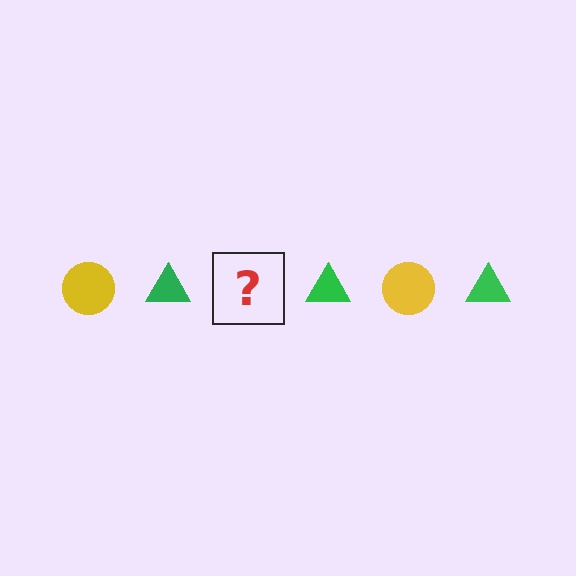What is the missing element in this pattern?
The missing element is a yellow circle.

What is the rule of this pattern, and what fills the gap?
The rule is that the pattern alternates between yellow circle and green triangle. The gap should be filled with a yellow circle.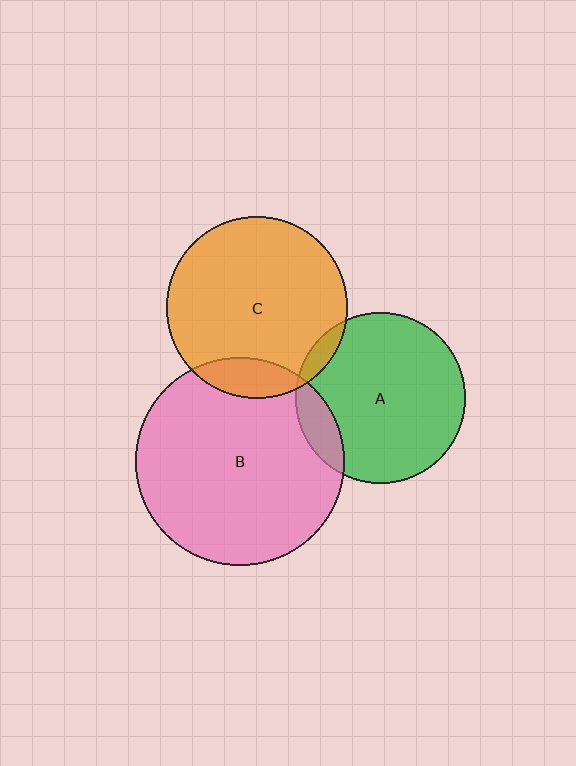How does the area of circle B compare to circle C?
Approximately 1.3 times.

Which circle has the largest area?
Circle B (pink).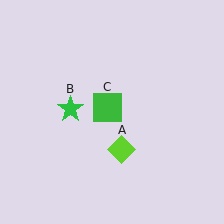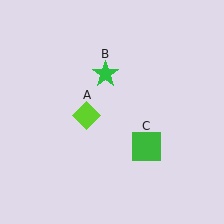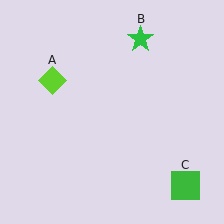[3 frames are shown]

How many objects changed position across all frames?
3 objects changed position: lime diamond (object A), green star (object B), green square (object C).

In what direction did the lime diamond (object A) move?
The lime diamond (object A) moved up and to the left.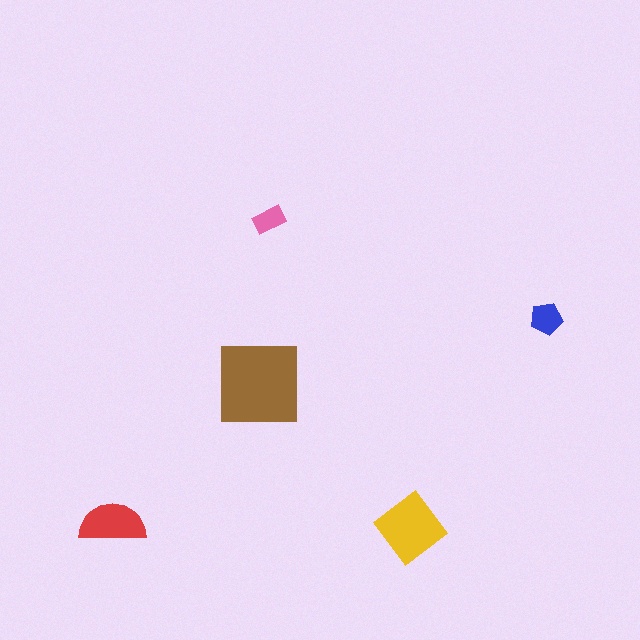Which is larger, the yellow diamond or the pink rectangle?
The yellow diamond.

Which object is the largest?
The brown square.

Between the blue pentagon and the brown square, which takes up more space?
The brown square.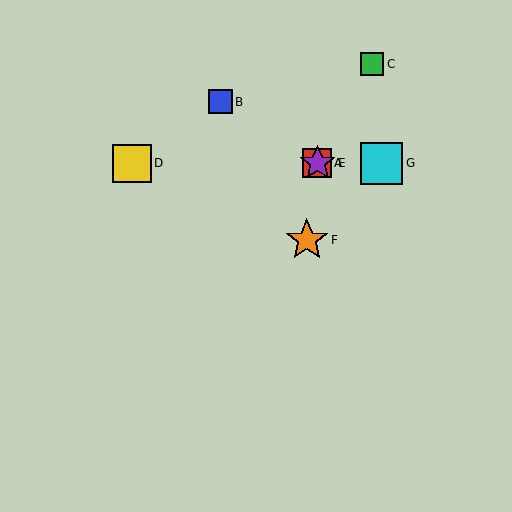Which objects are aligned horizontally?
Objects A, D, E, G are aligned horizontally.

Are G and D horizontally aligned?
Yes, both are at y≈163.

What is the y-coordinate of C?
Object C is at y≈64.